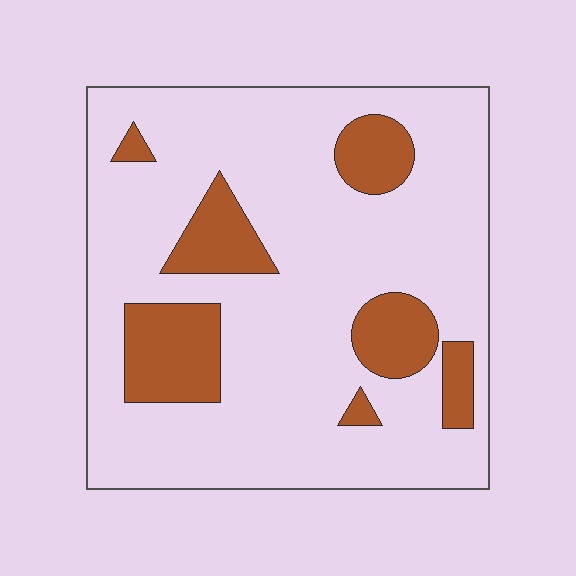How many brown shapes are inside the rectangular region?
7.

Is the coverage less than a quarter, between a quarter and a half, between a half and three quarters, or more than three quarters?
Less than a quarter.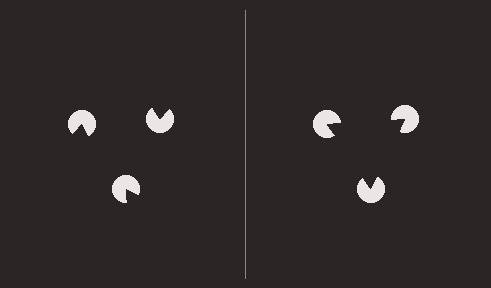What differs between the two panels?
The pac-man discs are positioned identically on both sides; only the wedge orientations differ. On the right they align to a triangle; on the left they are misaligned.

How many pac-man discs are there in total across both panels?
6 — 3 on each side.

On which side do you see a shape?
An illusory triangle appears on the right side. On the left side the wedge cuts are rotated, so no coherent shape forms.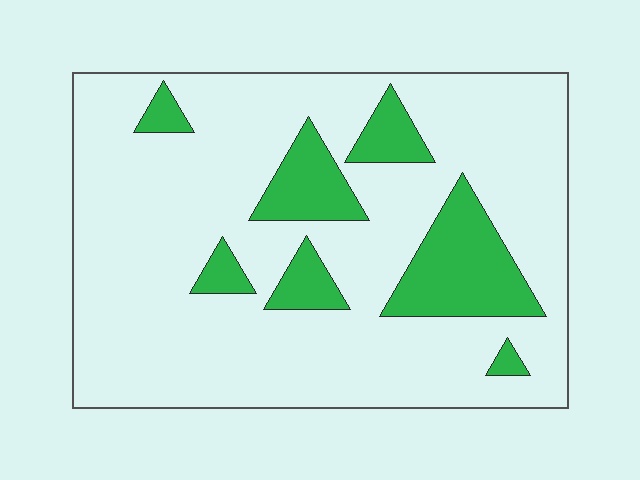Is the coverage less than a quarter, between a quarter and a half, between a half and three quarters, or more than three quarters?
Less than a quarter.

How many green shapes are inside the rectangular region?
7.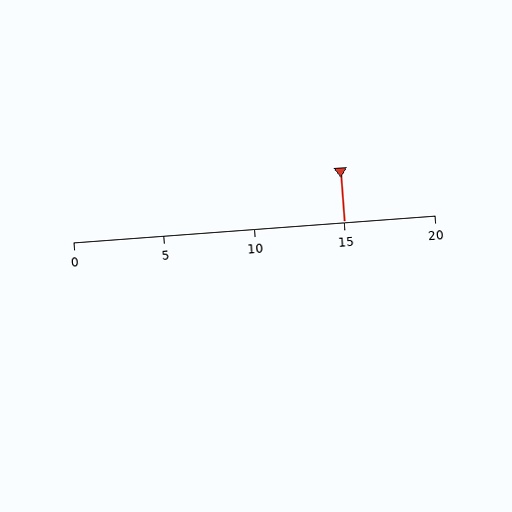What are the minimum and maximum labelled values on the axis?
The axis runs from 0 to 20.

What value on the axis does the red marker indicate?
The marker indicates approximately 15.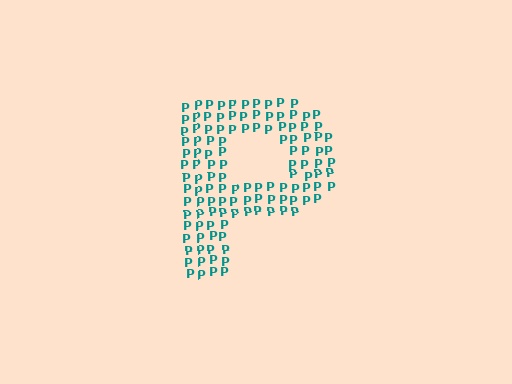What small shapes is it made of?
It is made of small letter P's.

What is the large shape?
The large shape is the letter P.